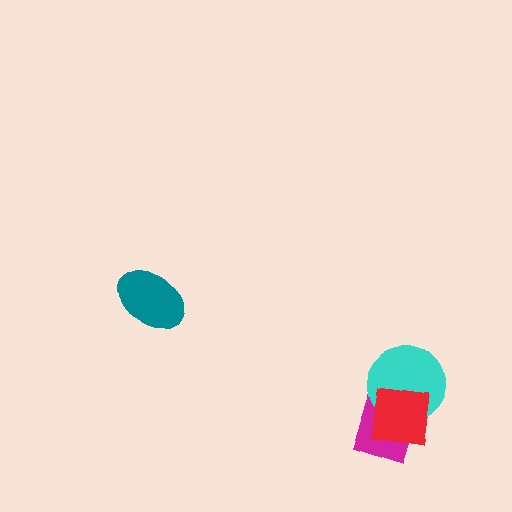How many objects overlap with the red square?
2 objects overlap with the red square.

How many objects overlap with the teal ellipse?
0 objects overlap with the teal ellipse.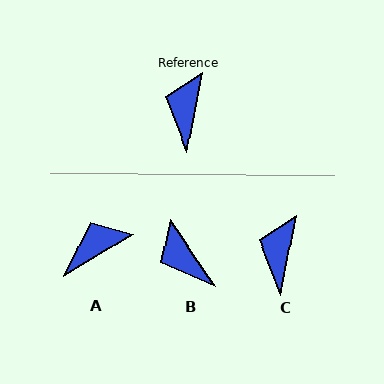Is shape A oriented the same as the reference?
No, it is off by about 48 degrees.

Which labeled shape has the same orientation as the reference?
C.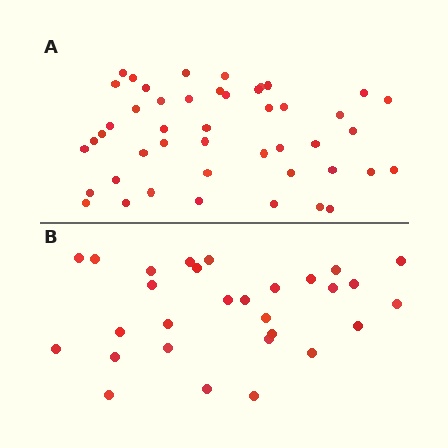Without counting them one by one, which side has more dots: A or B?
Region A (the top region) has more dots.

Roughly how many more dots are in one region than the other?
Region A has approximately 15 more dots than region B.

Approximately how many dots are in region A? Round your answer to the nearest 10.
About 50 dots. (The exact count is 46, which rounds to 50.)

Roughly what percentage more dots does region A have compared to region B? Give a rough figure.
About 60% more.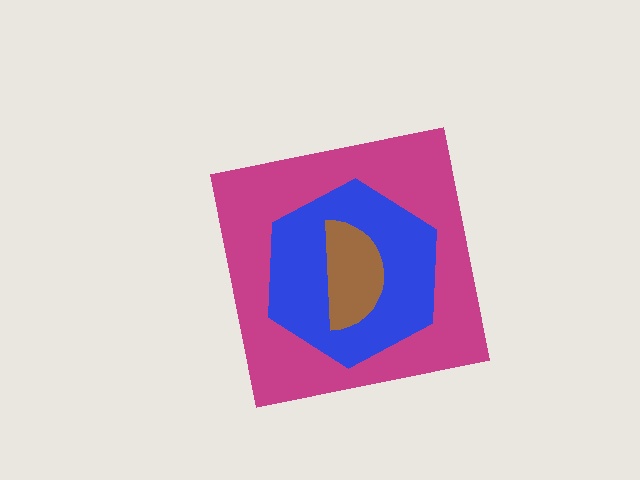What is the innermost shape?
The brown semicircle.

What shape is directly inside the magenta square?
The blue hexagon.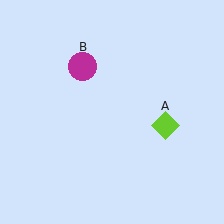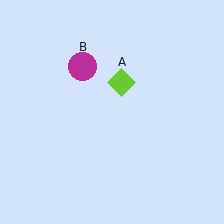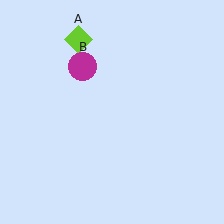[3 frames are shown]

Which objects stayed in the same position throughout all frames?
Magenta circle (object B) remained stationary.